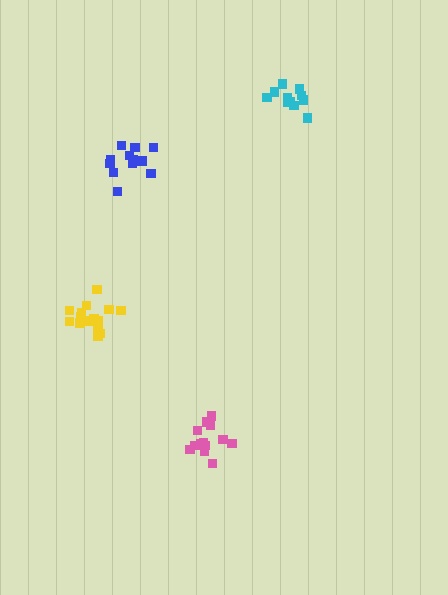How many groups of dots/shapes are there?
There are 4 groups.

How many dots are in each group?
Group 1: 14 dots, Group 2: 11 dots, Group 3: 12 dots, Group 4: 15 dots (52 total).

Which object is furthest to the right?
The cyan cluster is rightmost.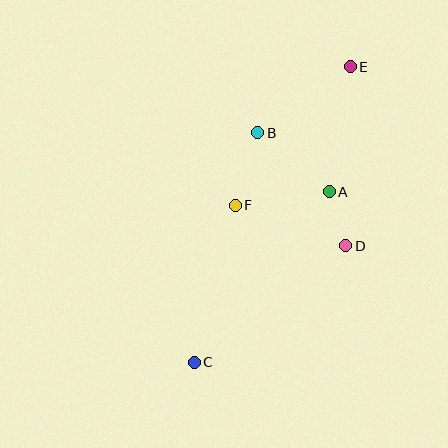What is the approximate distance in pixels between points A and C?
The distance between A and C is approximately 217 pixels.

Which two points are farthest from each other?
Points C and E are farthest from each other.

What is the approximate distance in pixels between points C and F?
The distance between C and F is approximately 162 pixels.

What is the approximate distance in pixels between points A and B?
The distance between A and B is approximately 93 pixels.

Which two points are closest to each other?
Points A and D are closest to each other.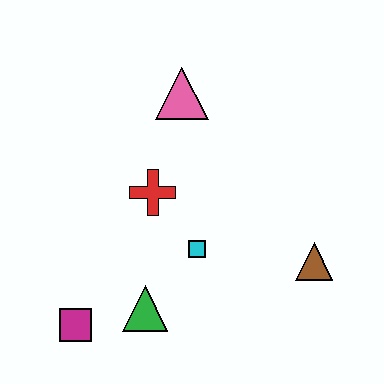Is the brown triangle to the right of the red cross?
Yes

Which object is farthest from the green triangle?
The pink triangle is farthest from the green triangle.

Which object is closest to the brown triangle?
The cyan square is closest to the brown triangle.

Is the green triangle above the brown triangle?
No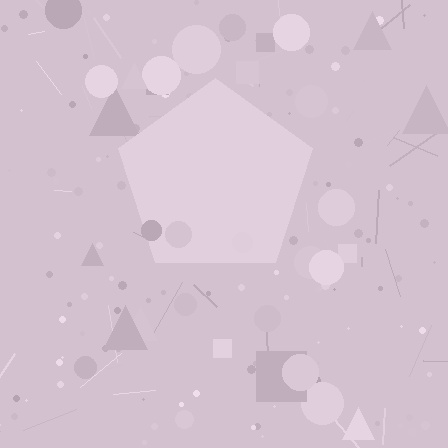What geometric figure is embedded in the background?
A pentagon is embedded in the background.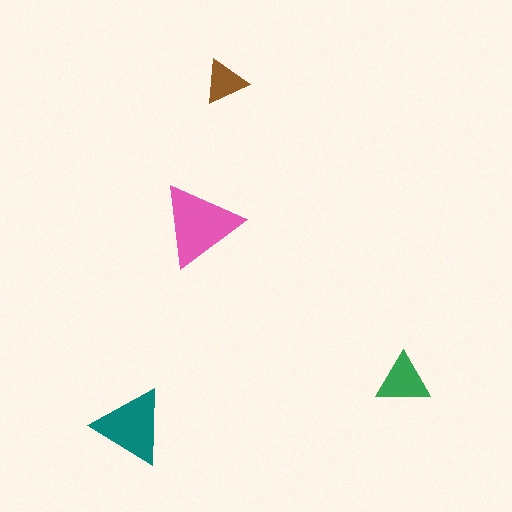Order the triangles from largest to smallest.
the pink one, the teal one, the green one, the brown one.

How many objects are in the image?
There are 4 objects in the image.